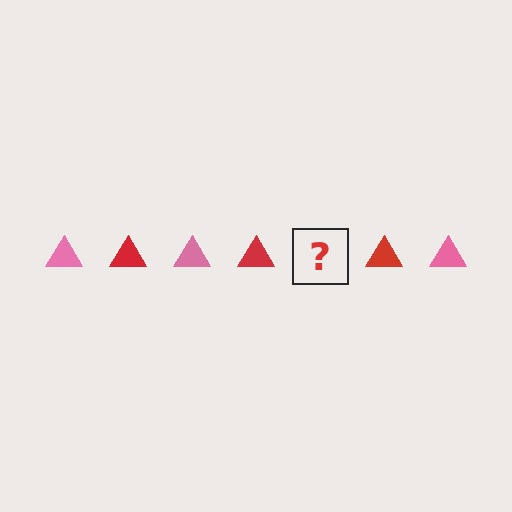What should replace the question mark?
The question mark should be replaced with a pink triangle.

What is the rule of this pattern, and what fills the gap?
The rule is that the pattern cycles through pink, red triangles. The gap should be filled with a pink triangle.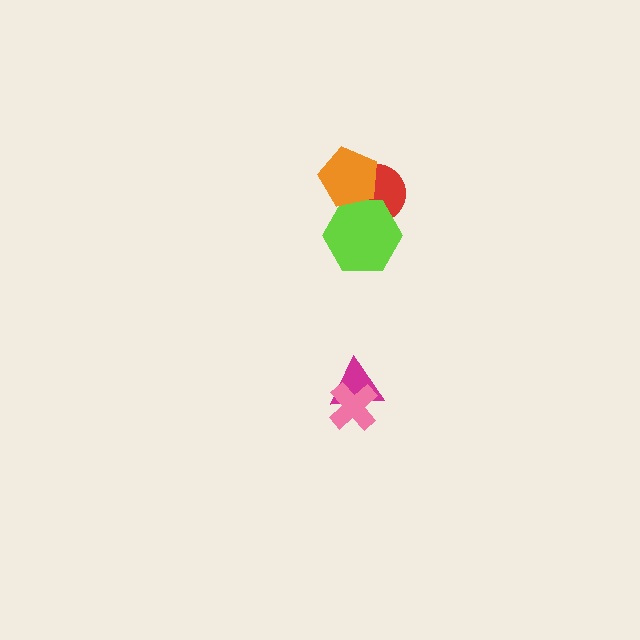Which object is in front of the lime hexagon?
The orange pentagon is in front of the lime hexagon.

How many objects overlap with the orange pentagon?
2 objects overlap with the orange pentagon.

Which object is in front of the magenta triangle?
The pink cross is in front of the magenta triangle.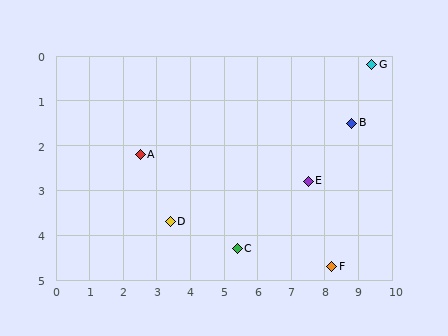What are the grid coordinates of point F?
Point F is at approximately (8.2, 4.7).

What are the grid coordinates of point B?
Point B is at approximately (8.8, 1.5).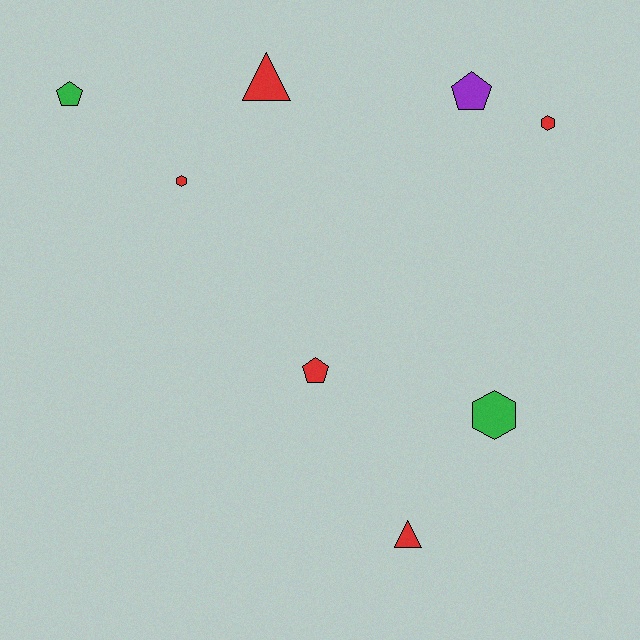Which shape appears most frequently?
Hexagon, with 3 objects.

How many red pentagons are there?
There is 1 red pentagon.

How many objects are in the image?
There are 8 objects.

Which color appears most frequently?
Red, with 5 objects.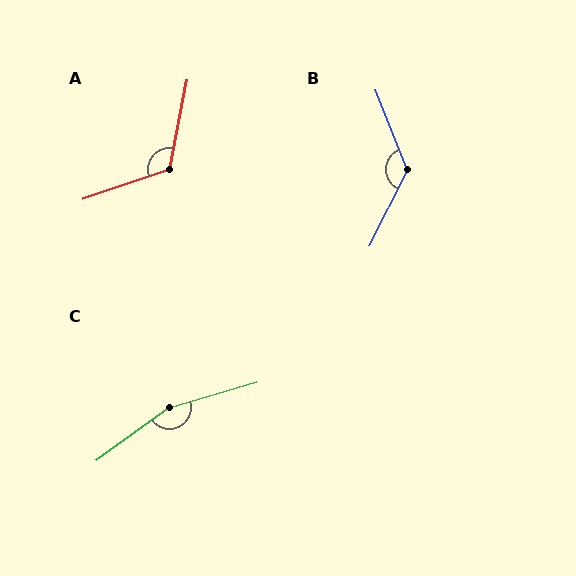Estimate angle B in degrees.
Approximately 132 degrees.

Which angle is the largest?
C, at approximately 160 degrees.